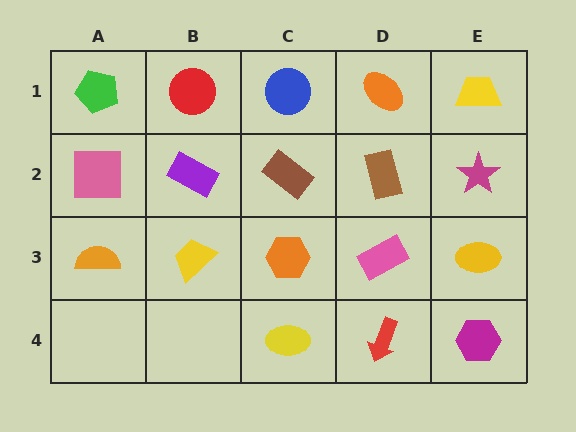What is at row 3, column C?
An orange hexagon.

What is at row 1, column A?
A green pentagon.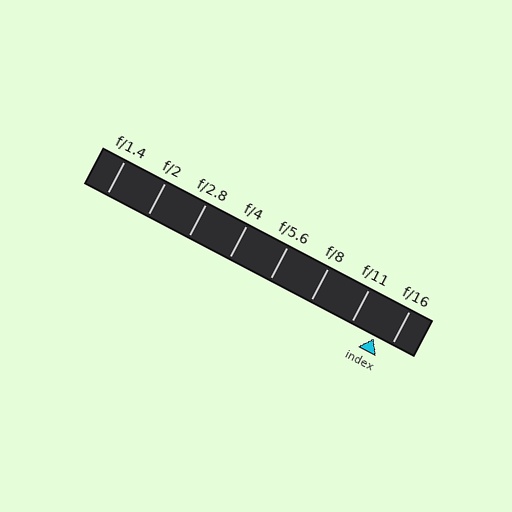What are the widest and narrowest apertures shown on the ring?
The widest aperture shown is f/1.4 and the narrowest is f/16.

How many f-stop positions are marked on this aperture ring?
There are 8 f-stop positions marked.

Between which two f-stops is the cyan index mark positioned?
The index mark is between f/11 and f/16.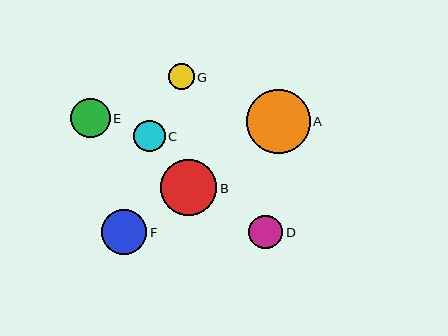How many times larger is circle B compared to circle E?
Circle B is approximately 1.4 times the size of circle E.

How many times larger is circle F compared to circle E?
Circle F is approximately 1.1 times the size of circle E.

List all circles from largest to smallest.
From largest to smallest: A, B, F, E, D, C, G.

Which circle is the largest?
Circle A is the largest with a size of approximately 64 pixels.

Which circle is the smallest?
Circle G is the smallest with a size of approximately 25 pixels.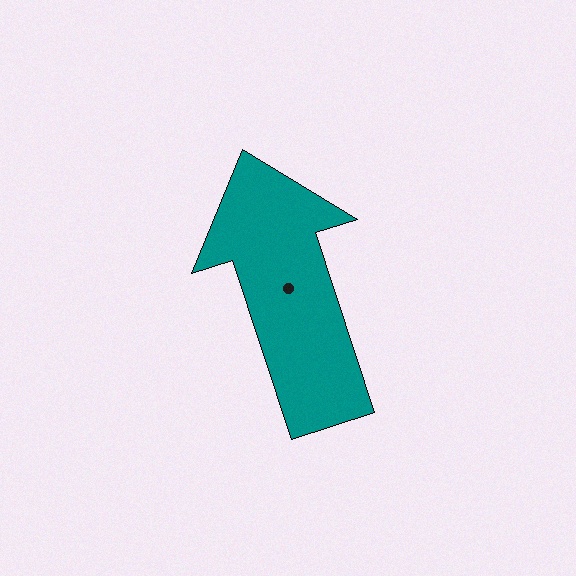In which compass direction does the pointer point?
North.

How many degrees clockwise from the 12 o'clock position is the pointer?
Approximately 342 degrees.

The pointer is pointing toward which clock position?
Roughly 11 o'clock.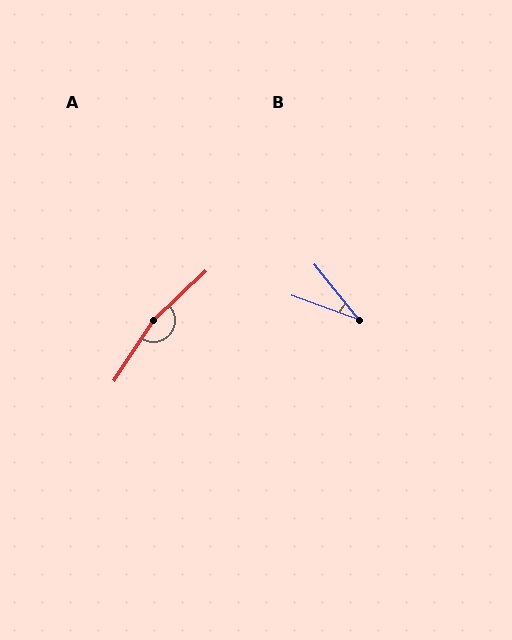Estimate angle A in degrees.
Approximately 166 degrees.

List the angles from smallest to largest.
B (32°), A (166°).